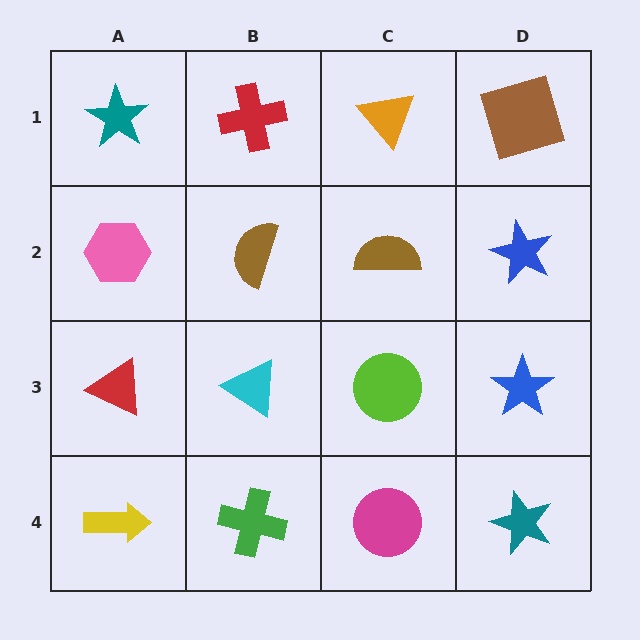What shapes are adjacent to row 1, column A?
A pink hexagon (row 2, column A), a red cross (row 1, column B).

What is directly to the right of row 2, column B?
A brown semicircle.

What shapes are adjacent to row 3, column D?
A blue star (row 2, column D), a teal star (row 4, column D), a lime circle (row 3, column C).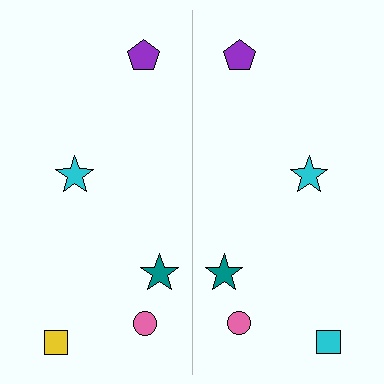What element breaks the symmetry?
The cyan square on the right side breaks the symmetry — its mirror counterpart is yellow.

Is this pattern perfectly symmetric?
No, the pattern is not perfectly symmetric. The cyan square on the right side breaks the symmetry — its mirror counterpart is yellow.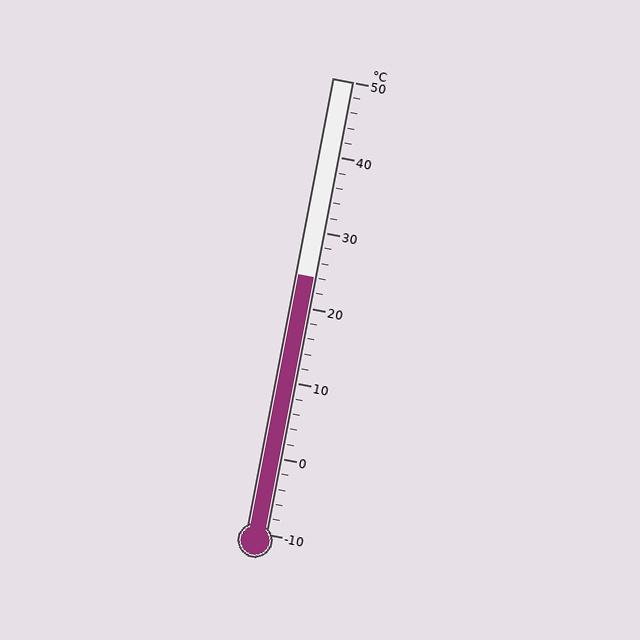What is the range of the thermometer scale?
The thermometer scale ranges from -10°C to 50°C.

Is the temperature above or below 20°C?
The temperature is above 20°C.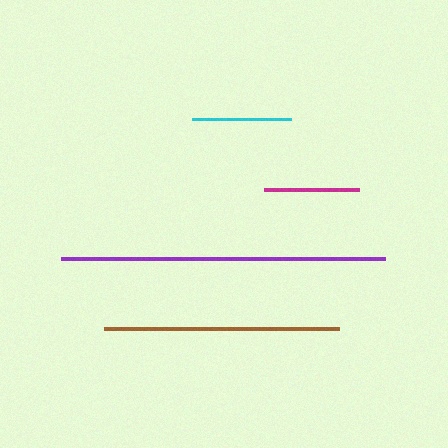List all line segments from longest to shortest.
From longest to shortest: purple, brown, cyan, magenta.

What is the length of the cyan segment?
The cyan segment is approximately 99 pixels long.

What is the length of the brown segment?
The brown segment is approximately 236 pixels long.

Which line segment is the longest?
The purple line is the longest at approximately 325 pixels.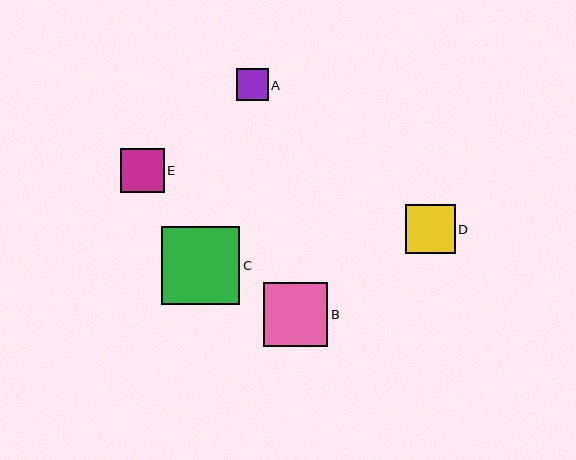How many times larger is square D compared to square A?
Square D is approximately 1.6 times the size of square A.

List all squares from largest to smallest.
From largest to smallest: C, B, D, E, A.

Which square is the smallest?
Square A is the smallest with a size of approximately 32 pixels.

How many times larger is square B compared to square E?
Square B is approximately 1.5 times the size of square E.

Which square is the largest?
Square C is the largest with a size of approximately 78 pixels.